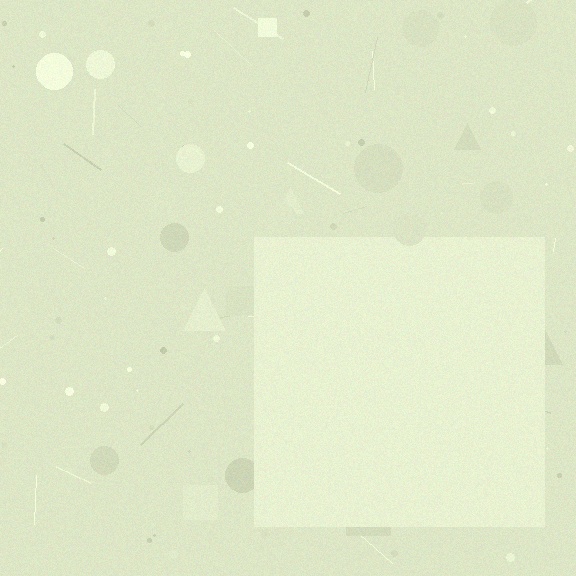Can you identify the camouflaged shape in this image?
The camouflaged shape is a square.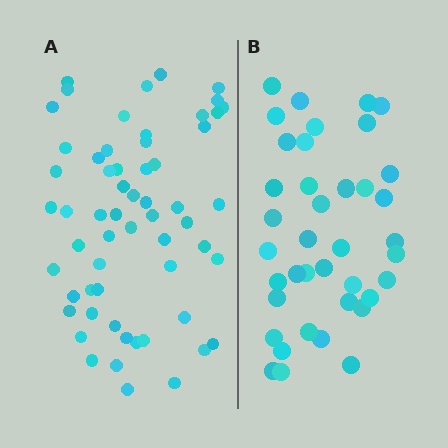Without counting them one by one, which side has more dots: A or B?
Region A (the left region) has more dots.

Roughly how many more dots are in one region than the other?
Region A has approximately 20 more dots than region B.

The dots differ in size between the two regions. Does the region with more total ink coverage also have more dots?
No. Region B has more total ink coverage because its dots are larger, but region A actually contains more individual dots. Total area can be misleading — the number of items is what matters here.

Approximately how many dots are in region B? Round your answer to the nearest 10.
About 40 dots. (The exact count is 39, which rounds to 40.)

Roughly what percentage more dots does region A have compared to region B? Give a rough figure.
About 50% more.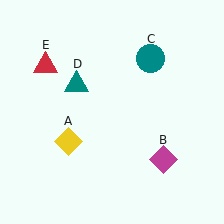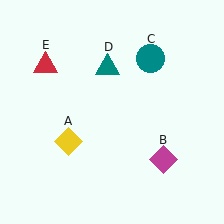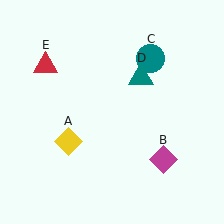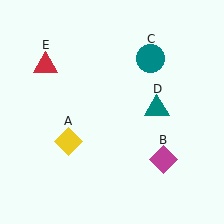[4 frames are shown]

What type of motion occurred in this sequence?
The teal triangle (object D) rotated clockwise around the center of the scene.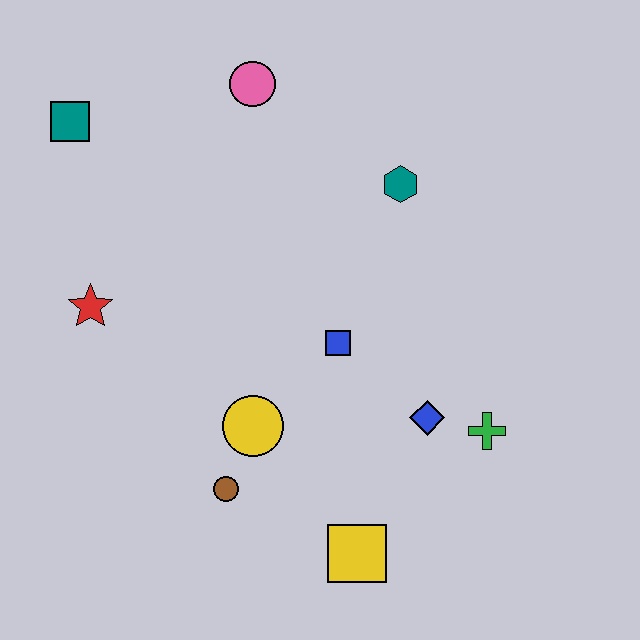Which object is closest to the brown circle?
The yellow circle is closest to the brown circle.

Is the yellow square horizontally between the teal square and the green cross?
Yes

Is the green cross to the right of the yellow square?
Yes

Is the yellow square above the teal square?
No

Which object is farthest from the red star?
The green cross is farthest from the red star.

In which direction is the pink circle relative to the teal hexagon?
The pink circle is to the left of the teal hexagon.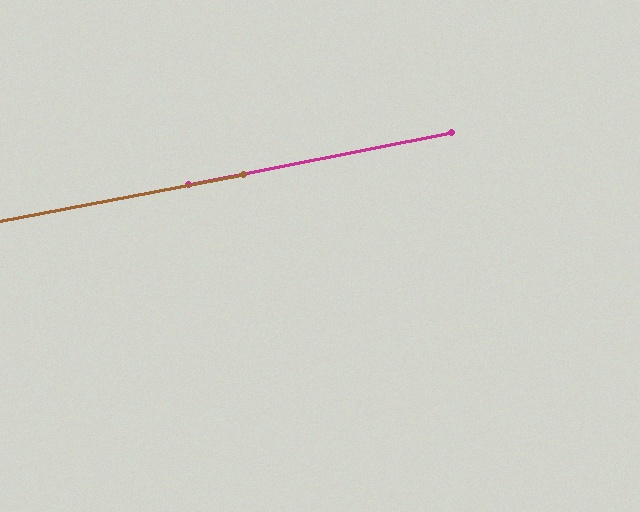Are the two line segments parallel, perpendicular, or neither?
Parallel — their directions differ by only 0.5°.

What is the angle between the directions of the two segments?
Approximately 0 degrees.